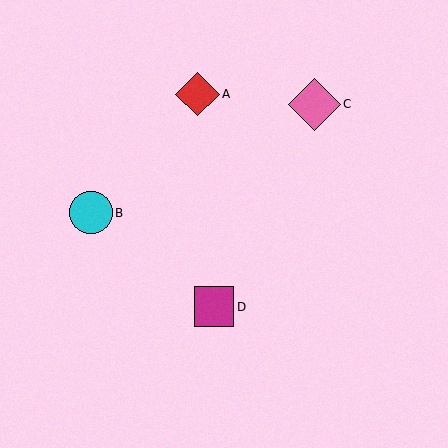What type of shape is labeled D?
Shape D is a magenta square.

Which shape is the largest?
The pink diamond (labeled C) is the largest.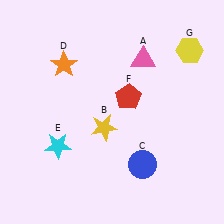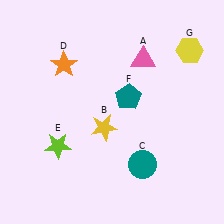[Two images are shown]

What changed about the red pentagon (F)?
In Image 1, F is red. In Image 2, it changed to teal.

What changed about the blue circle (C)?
In Image 1, C is blue. In Image 2, it changed to teal.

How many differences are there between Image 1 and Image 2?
There are 3 differences between the two images.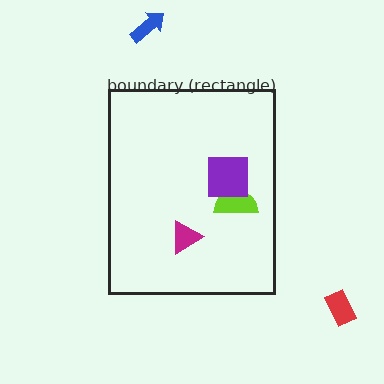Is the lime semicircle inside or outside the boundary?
Inside.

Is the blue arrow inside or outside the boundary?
Outside.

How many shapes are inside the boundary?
3 inside, 2 outside.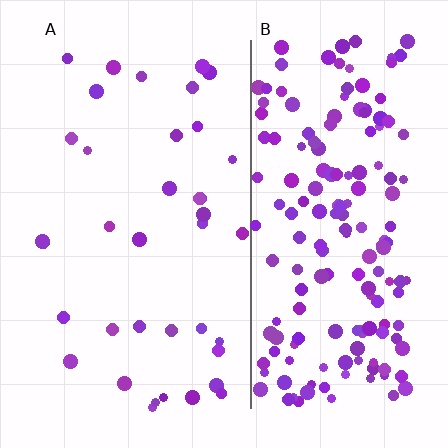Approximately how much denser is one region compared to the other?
Approximately 4.6× — region B over region A.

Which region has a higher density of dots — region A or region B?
B (the right).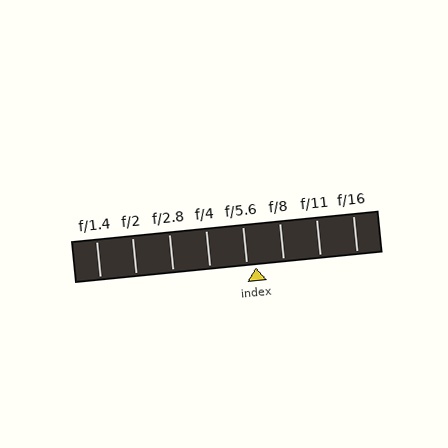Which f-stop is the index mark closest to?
The index mark is closest to f/5.6.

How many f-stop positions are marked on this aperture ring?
There are 8 f-stop positions marked.